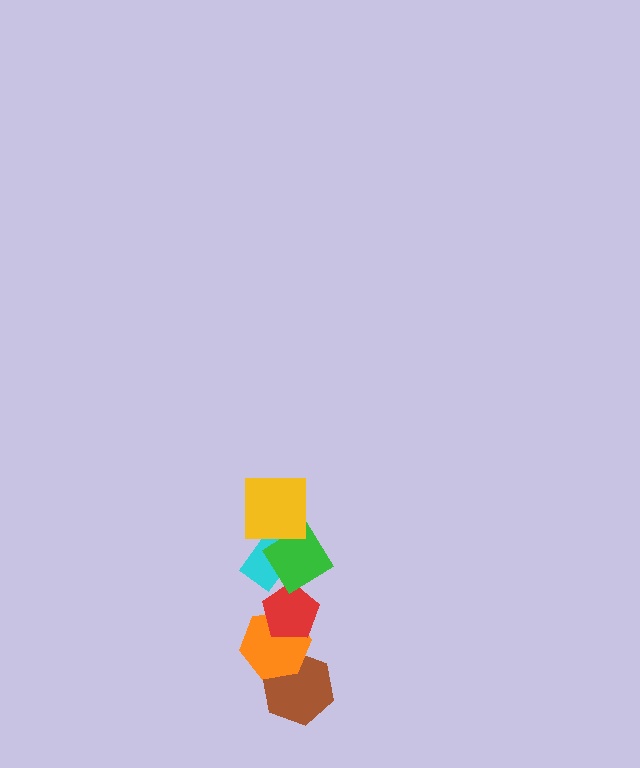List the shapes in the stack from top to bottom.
From top to bottom: the yellow square, the green diamond, the cyan rectangle, the red pentagon, the orange hexagon, the brown hexagon.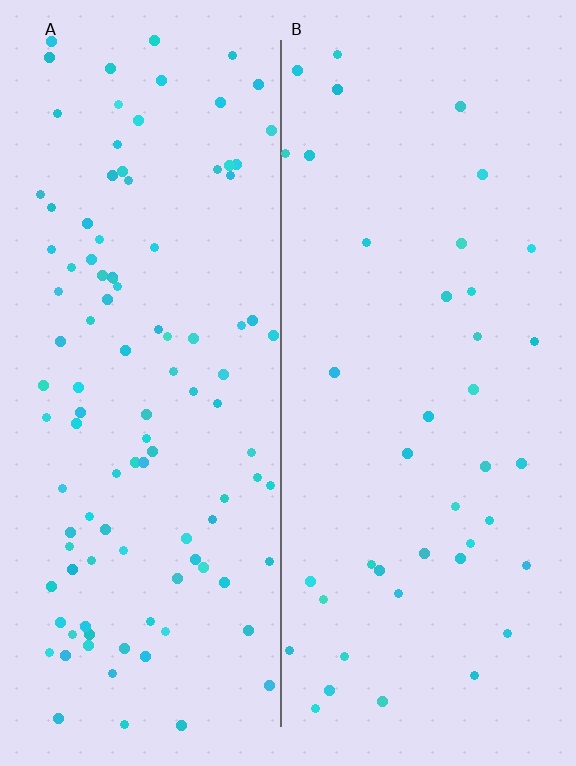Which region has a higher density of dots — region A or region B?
A (the left).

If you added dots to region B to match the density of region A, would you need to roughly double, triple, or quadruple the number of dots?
Approximately triple.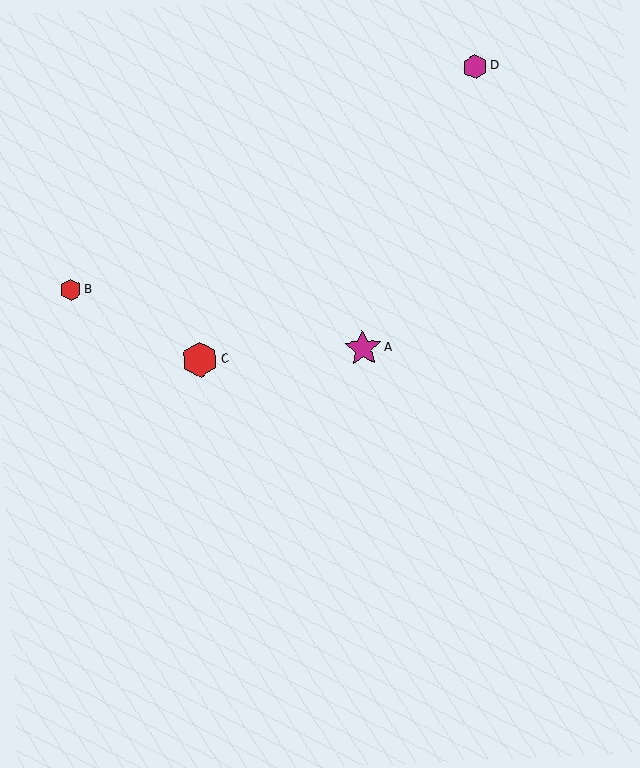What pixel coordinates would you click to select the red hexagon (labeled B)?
Click at (71, 290) to select the red hexagon B.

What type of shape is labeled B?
Shape B is a red hexagon.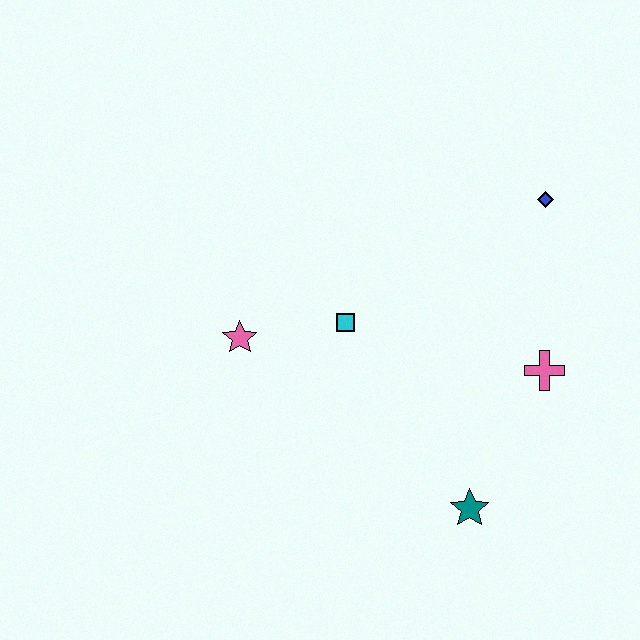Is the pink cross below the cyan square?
Yes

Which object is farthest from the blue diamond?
The pink star is farthest from the blue diamond.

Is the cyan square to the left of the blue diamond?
Yes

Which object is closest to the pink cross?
The teal star is closest to the pink cross.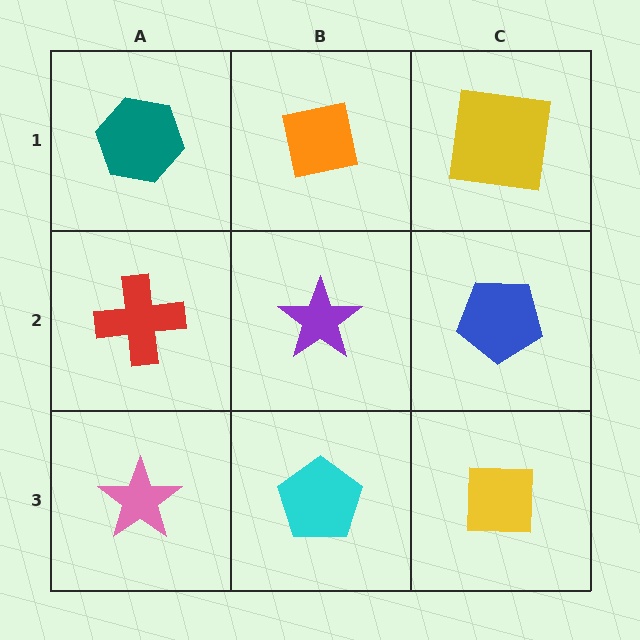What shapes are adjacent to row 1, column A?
A red cross (row 2, column A), an orange square (row 1, column B).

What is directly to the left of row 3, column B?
A pink star.